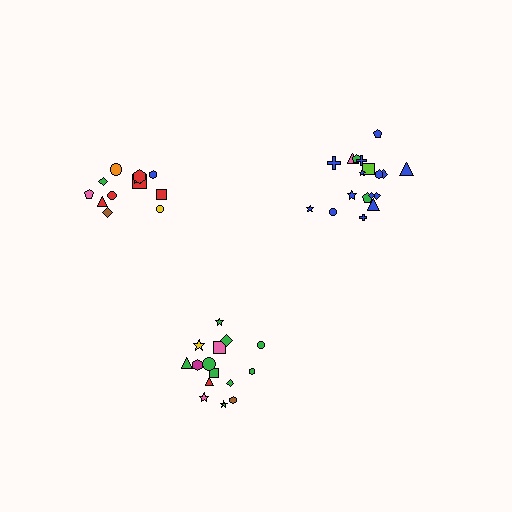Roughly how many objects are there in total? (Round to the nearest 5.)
Roughly 45 objects in total.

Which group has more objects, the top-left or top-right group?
The top-right group.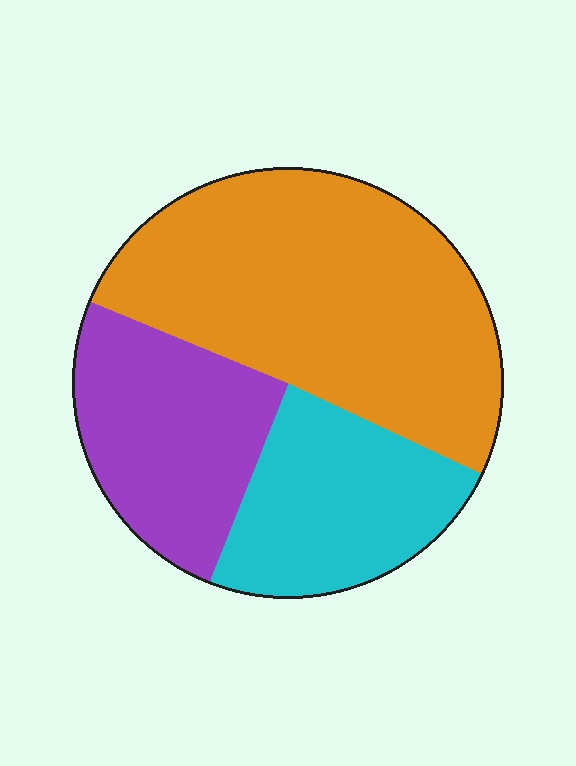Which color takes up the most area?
Orange, at roughly 50%.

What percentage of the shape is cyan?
Cyan takes up less than a quarter of the shape.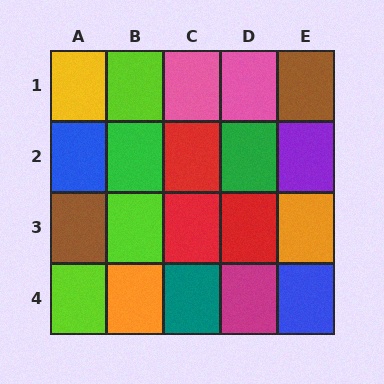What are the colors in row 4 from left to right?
Lime, orange, teal, magenta, blue.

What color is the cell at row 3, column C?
Red.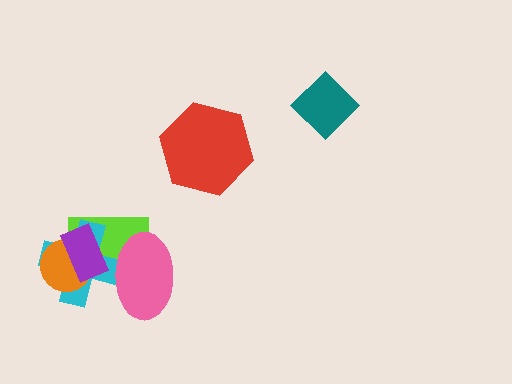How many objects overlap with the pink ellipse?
2 objects overlap with the pink ellipse.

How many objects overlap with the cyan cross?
4 objects overlap with the cyan cross.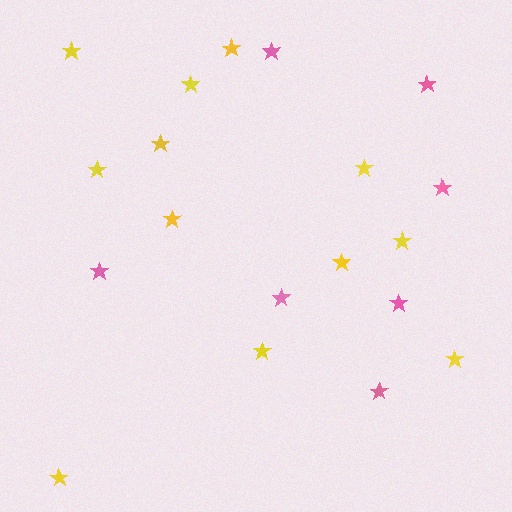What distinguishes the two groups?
There are 2 groups: one group of yellow stars (12) and one group of pink stars (7).